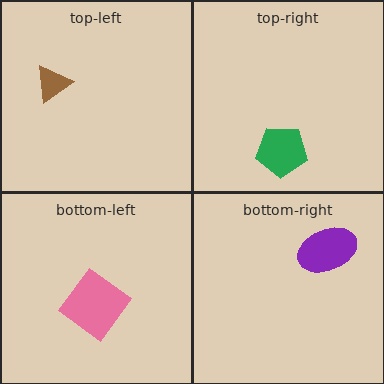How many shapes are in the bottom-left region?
1.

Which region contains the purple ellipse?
The bottom-right region.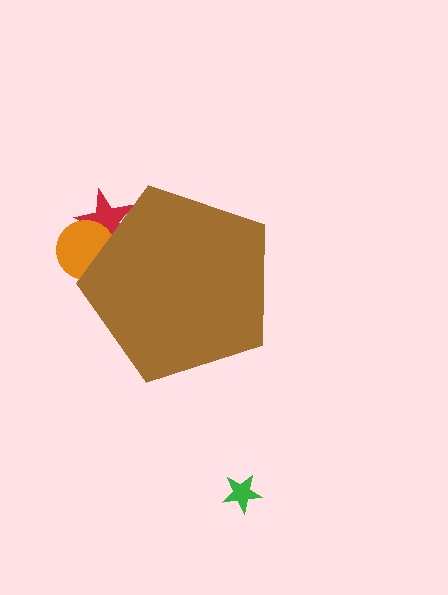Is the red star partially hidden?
Yes, the red star is partially hidden behind the brown pentagon.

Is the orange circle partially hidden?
Yes, the orange circle is partially hidden behind the brown pentagon.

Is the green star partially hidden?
No, the green star is fully visible.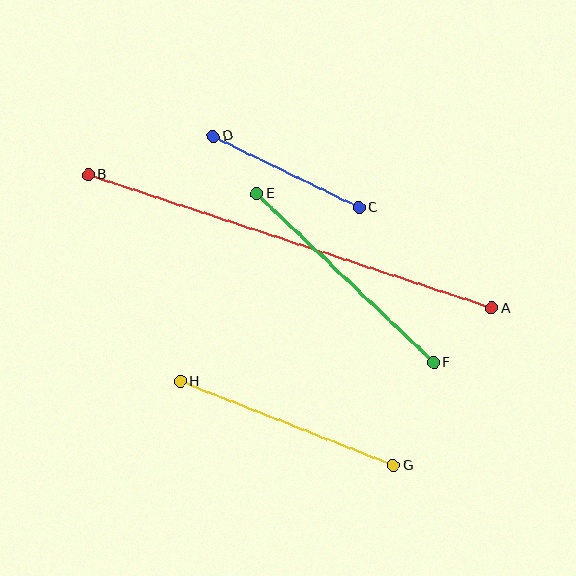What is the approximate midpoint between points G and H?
The midpoint is at approximately (287, 423) pixels.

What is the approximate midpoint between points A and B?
The midpoint is at approximately (290, 241) pixels.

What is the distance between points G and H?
The distance is approximately 229 pixels.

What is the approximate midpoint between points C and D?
The midpoint is at approximately (286, 172) pixels.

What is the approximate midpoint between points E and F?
The midpoint is at approximately (345, 278) pixels.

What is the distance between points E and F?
The distance is approximately 244 pixels.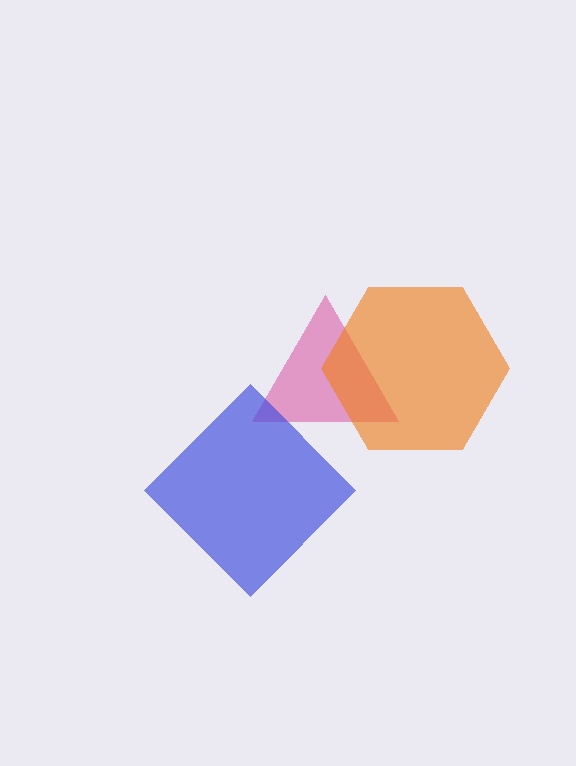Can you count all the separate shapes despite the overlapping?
Yes, there are 3 separate shapes.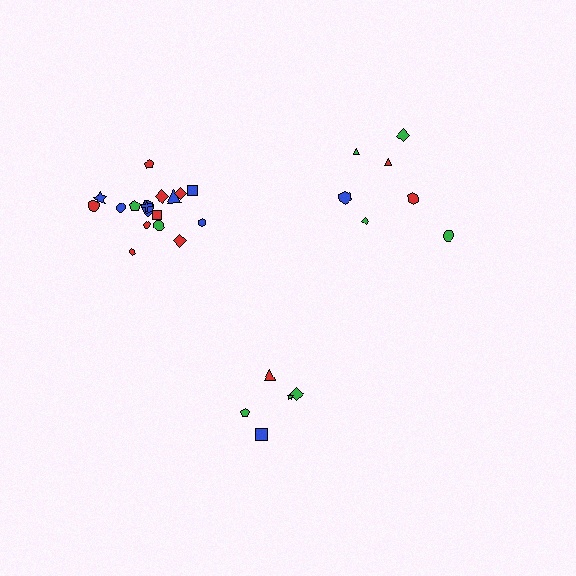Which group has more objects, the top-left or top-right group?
The top-left group.